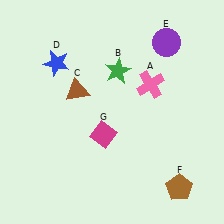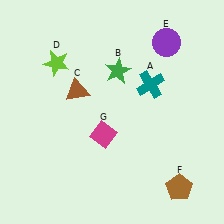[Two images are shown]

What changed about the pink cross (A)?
In Image 1, A is pink. In Image 2, it changed to teal.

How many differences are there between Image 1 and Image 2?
There are 2 differences between the two images.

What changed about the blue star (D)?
In Image 1, D is blue. In Image 2, it changed to lime.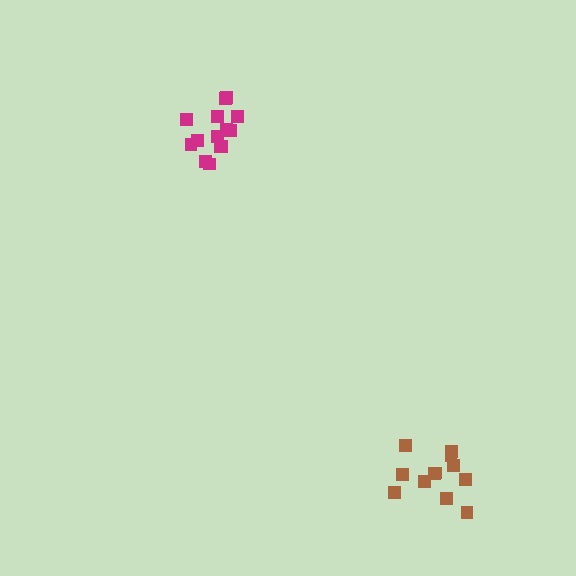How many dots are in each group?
Group 1: 12 dots, Group 2: 14 dots (26 total).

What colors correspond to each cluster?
The clusters are colored: brown, magenta.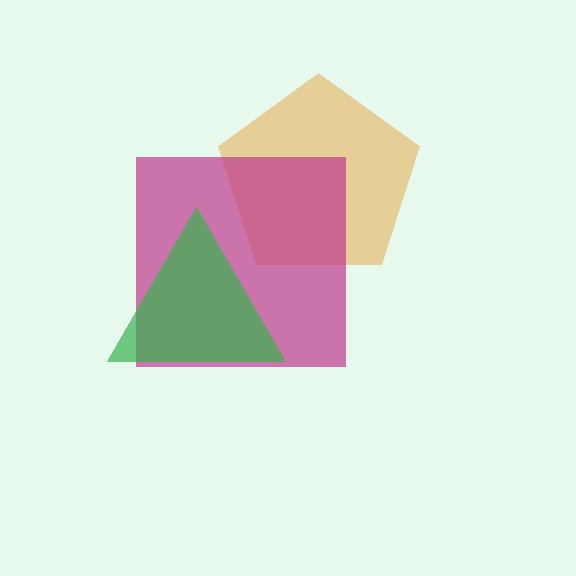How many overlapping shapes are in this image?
There are 3 overlapping shapes in the image.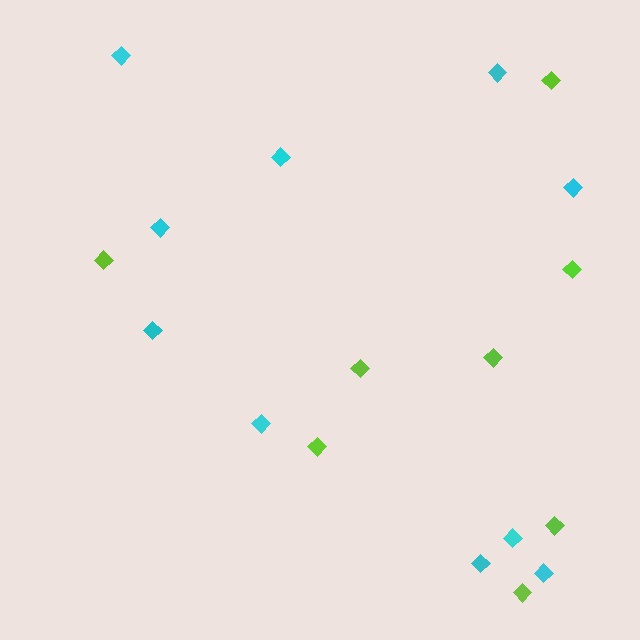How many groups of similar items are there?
There are 2 groups: one group of lime diamonds (8) and one group of cyan diamonds (10).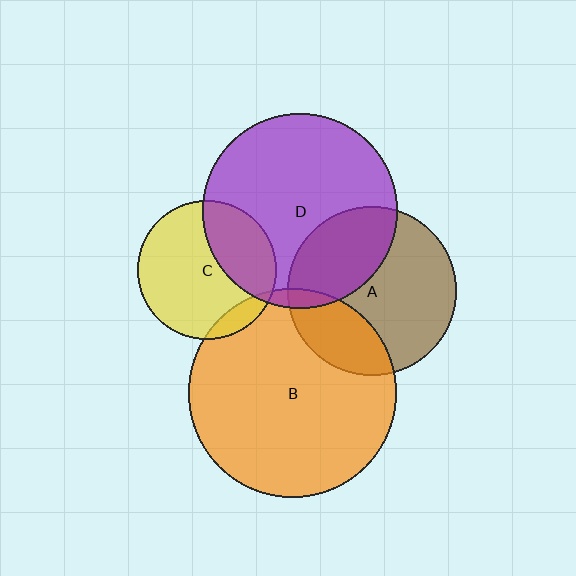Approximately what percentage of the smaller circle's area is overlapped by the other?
Approximately 30%.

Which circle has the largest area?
Circle B (orange).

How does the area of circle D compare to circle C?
Approximately 1.9 times.